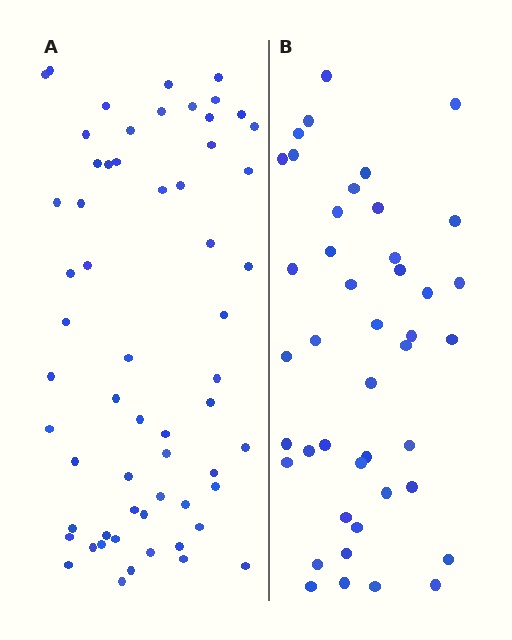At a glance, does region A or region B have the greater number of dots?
Region A (the left region) has more dots.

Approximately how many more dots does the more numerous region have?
Region A has approximately 15 more dots than region B.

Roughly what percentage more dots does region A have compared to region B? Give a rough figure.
About 40% more.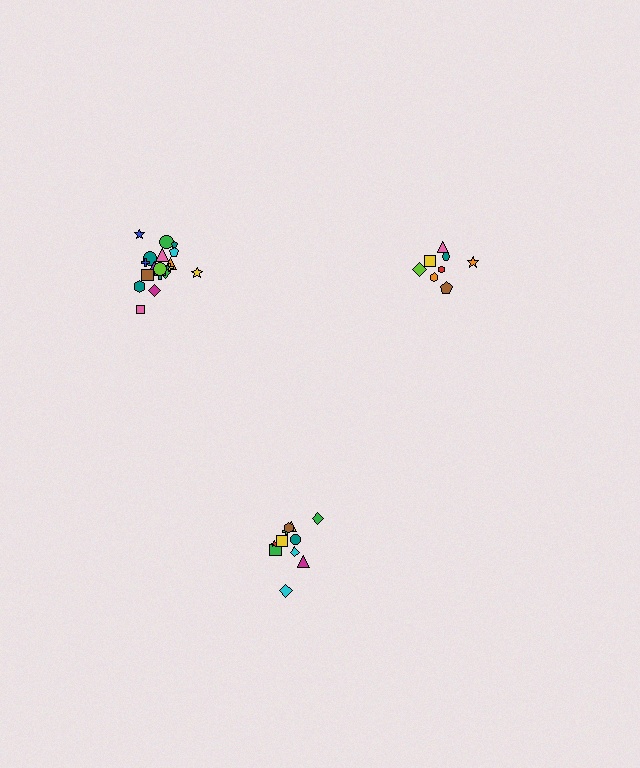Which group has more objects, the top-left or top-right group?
The top-left group.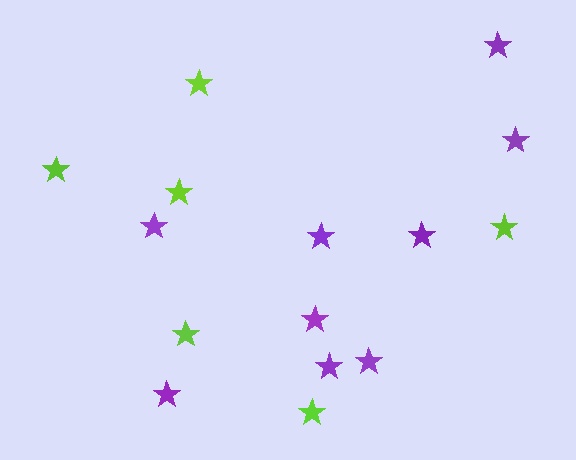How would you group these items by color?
There are 2 groups: one group of purple stars (9) and one group of lime stars (6).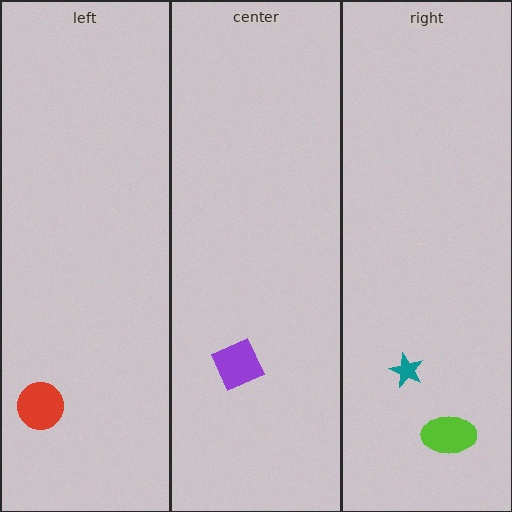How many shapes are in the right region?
2.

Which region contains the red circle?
The left region.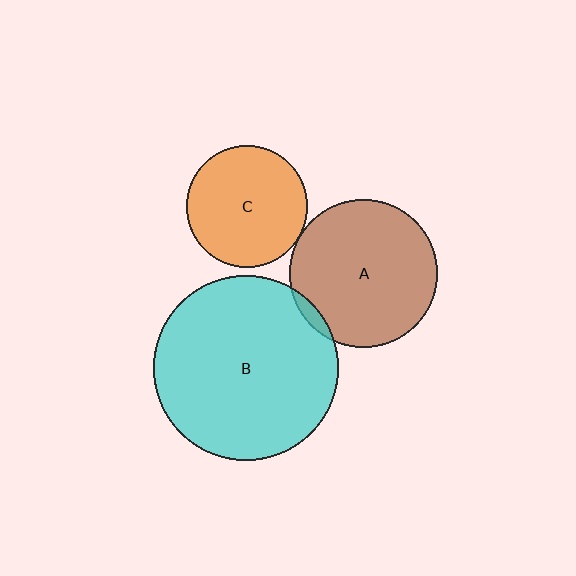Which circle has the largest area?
Circle B (cyan).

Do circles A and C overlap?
Yes.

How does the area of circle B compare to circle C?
Approximately 2.3 times.